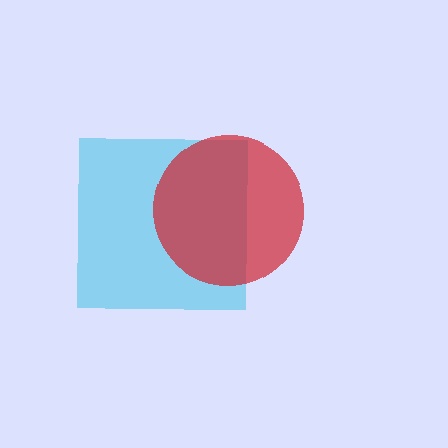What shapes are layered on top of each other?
The layered shapes are: a cyan square, a red circle.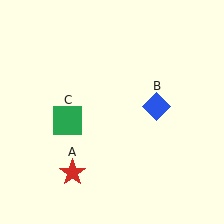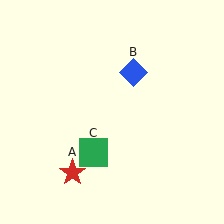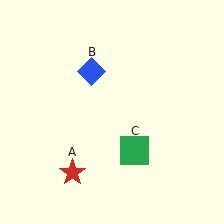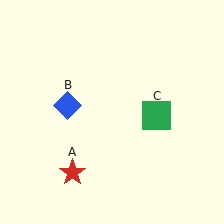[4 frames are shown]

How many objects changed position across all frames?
2 objects changed position: blue diamond (object B), green square (object C).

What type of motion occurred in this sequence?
The blue diamond (object B), green square (object C) rotated counterclockwise around the center of the scene.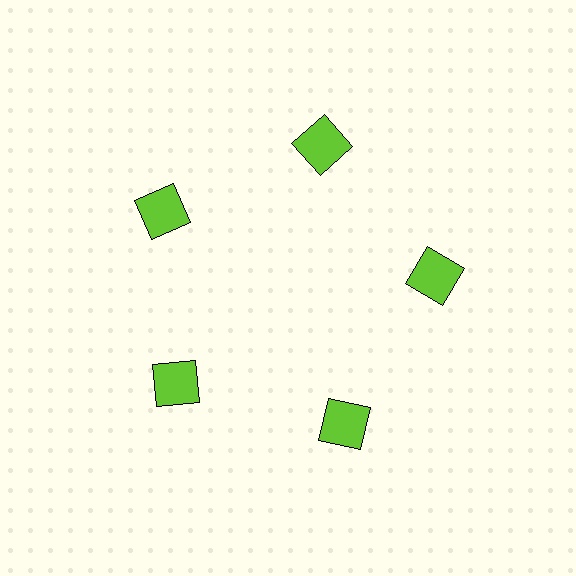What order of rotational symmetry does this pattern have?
This pattern has 5-fold rotational symmetry.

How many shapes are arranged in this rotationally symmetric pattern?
There are 5 shapes, arranged in 5 groups of 1.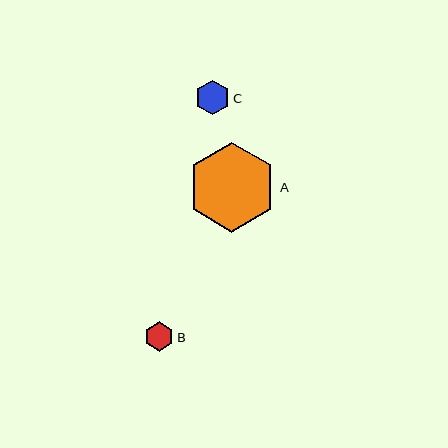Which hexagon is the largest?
Hexagon A is the largest with a size of approximately 90 pixels.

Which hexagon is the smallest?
Hexagon B is the smallest with a size of approximately 29 pixels.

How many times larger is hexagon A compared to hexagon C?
Hexagon A is approximately 2.6 times the size of hexagon C.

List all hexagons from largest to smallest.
From largest to smallest: A, C, B.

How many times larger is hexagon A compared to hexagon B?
Hexagon A is approximately 3.1 times the size of hexagon B.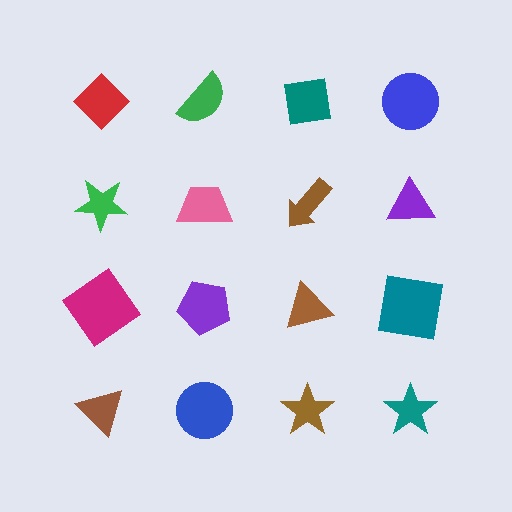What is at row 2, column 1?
A green star.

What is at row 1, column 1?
A red diamond.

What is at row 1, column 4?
A blue circle.